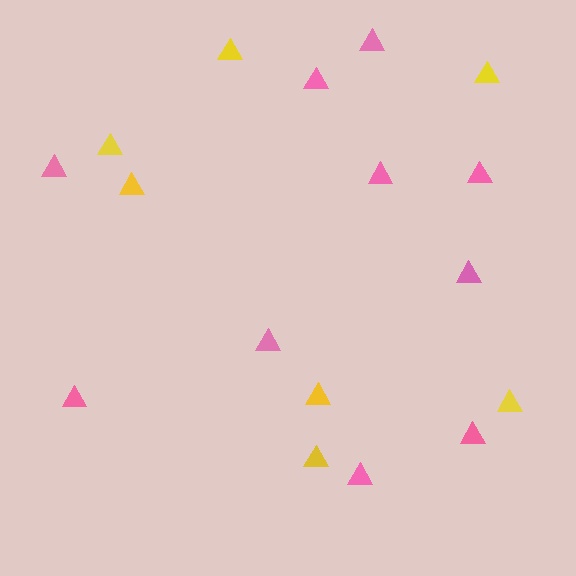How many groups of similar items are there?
There are 2 groups: one group of pink triangles (10) and one group of yellow triangles (7).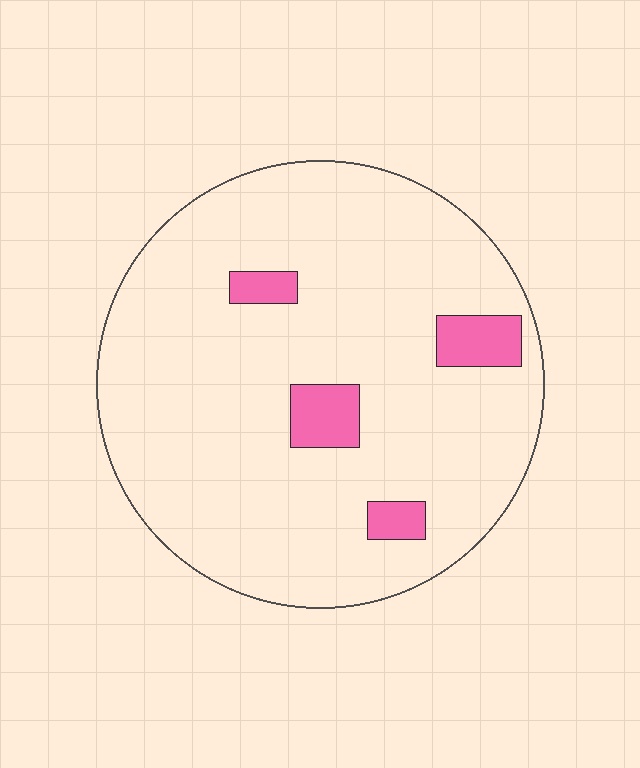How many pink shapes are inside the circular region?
4.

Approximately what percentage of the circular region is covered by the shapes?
Approximately 10%.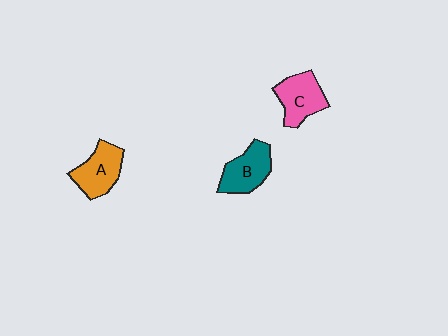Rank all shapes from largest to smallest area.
From largest to smallest: C (pink), A (orange), B (teal).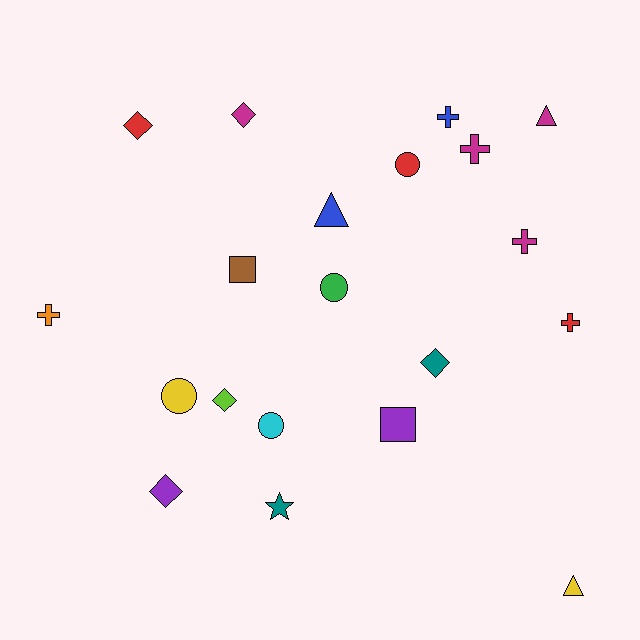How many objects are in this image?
There are 20 objects.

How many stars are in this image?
There is 1 star.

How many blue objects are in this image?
There are 2 blue objects.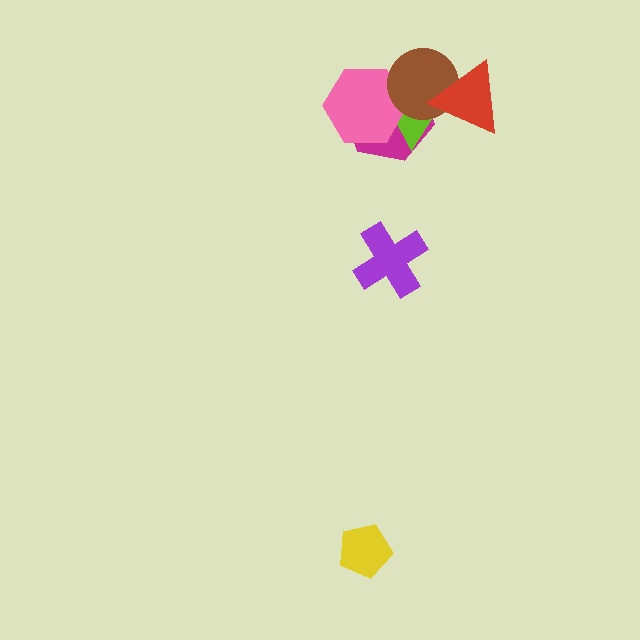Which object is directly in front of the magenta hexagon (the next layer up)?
The lime triangle is directly in front of the magenta hexagon.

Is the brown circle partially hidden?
Yes, it is partially covered by another shape.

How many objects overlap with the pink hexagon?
3 objects overlap with the pink hexagon.